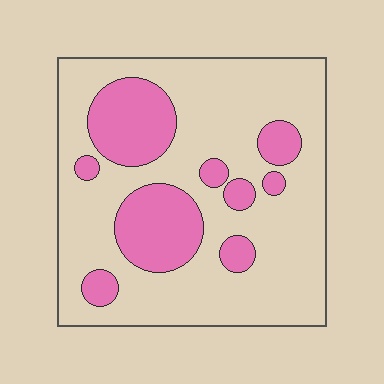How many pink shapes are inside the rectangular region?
9.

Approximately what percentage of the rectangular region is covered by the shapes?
Approximately 25%.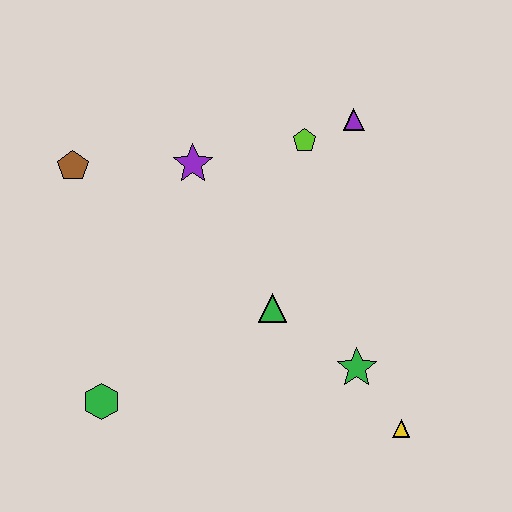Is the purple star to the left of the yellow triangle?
Yes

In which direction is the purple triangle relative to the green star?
The purple triangle is above the green star.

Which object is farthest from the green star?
The brown pentagon is farthest from the green star.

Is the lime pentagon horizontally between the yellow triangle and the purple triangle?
No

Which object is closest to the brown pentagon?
The purple star is closest to the brown pentagon.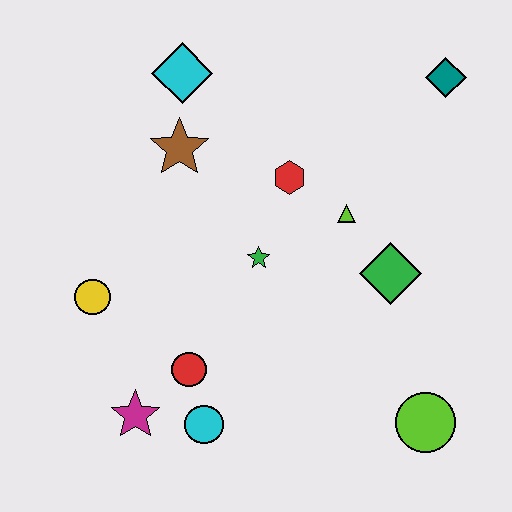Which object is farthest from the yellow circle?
The teal diamond is farthest from the yellow circle.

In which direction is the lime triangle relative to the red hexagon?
The lime triangle is to the right of the red hexagon.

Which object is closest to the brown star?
The cyan diamond is closest to the brown star.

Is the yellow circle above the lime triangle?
No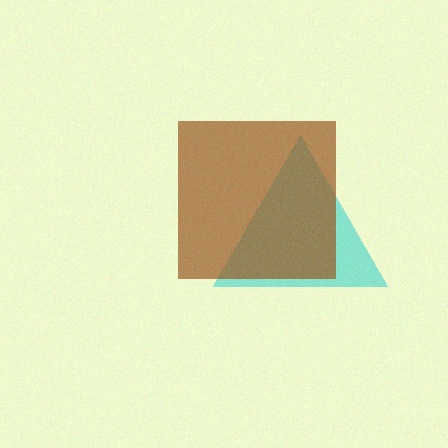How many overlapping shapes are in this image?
There are 2 overlapping shapes in the image.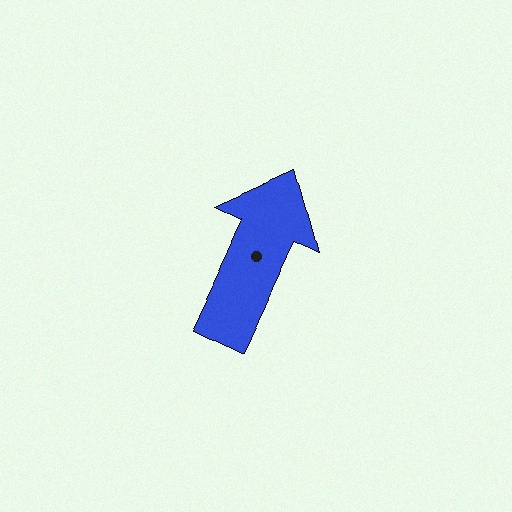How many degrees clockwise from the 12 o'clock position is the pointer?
Approximately 25 degrees.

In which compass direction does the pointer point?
Northeast.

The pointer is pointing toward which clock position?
Roughly 1 o'clock.